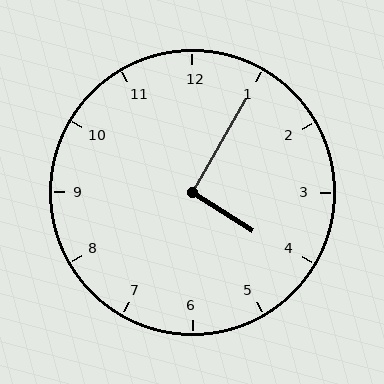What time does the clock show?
4:05.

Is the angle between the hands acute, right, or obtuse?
It is right.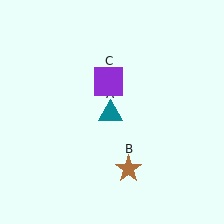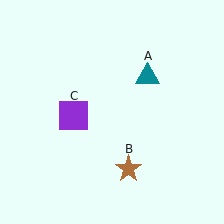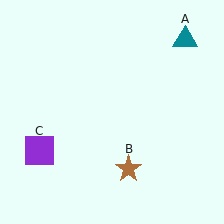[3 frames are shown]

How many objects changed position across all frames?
2 objects changed position: teal triangle (object A), purple square (object C).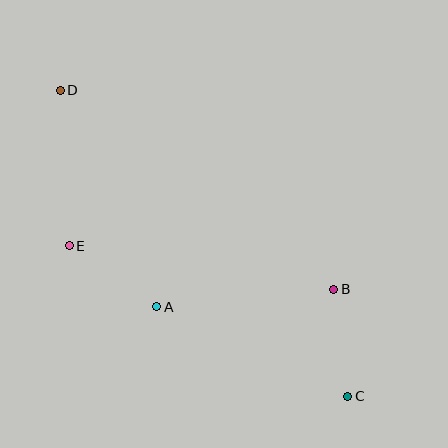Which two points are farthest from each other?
Points C and D are farthest from each other.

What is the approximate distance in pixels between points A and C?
The distance between A and C is approximately 211 pixels.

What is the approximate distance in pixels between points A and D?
The distance between A and D is approximately 237 pixels.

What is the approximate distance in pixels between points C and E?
The distance between C and E is approximately 316 pixels.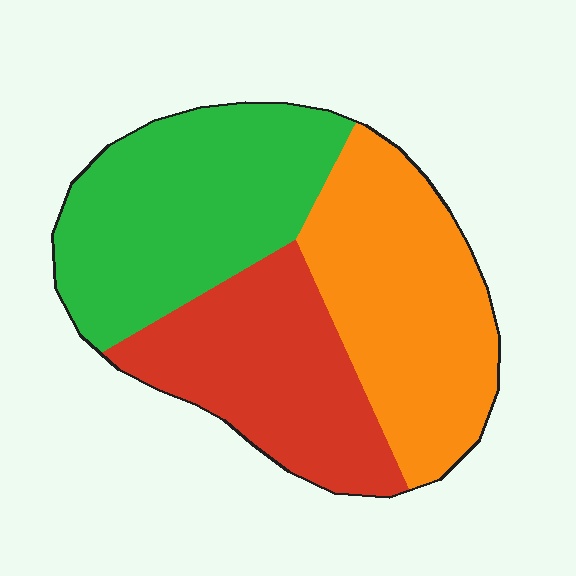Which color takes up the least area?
Red, at roughly 30%.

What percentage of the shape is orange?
Orange takes up between a third and a half of the shape.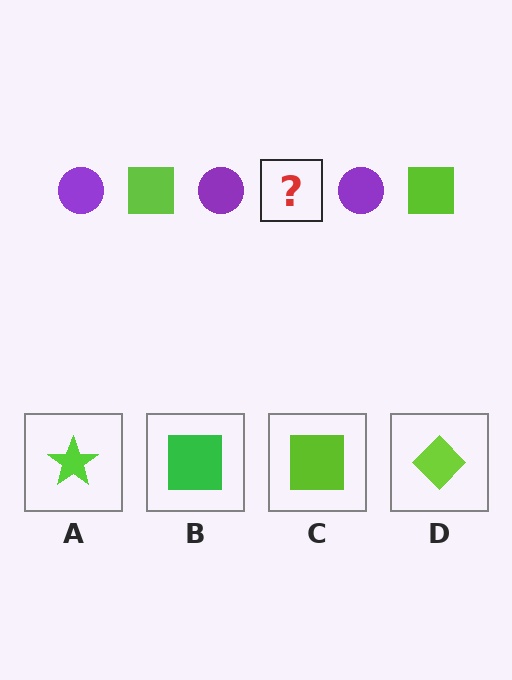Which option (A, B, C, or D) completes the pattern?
C.